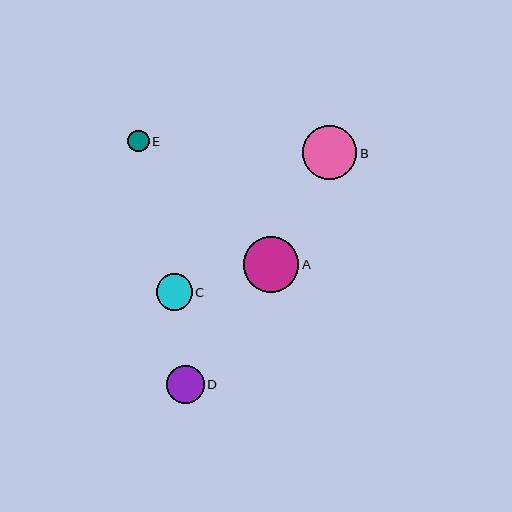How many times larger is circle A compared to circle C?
Circle A is approximately 1.5 times the size of circle C.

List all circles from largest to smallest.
From largest to smallest: A, B, D, C, E.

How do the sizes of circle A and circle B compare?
Circle A and circle B are approximately the same size.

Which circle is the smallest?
Circle E is the smallest with a size of approximately 21 pixels.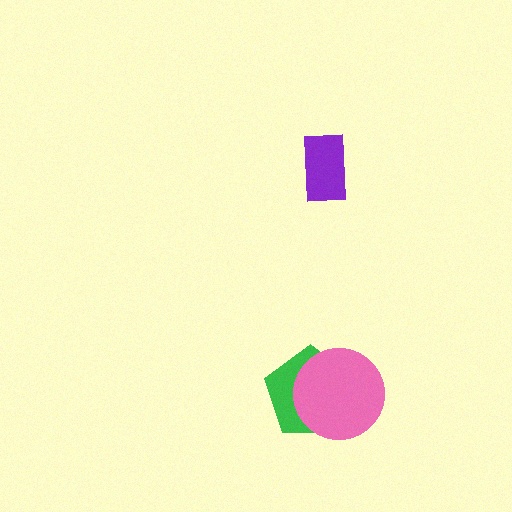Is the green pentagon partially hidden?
Yes, it is partially covered by another shape.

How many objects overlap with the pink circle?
1 object overlaps with the pink circle.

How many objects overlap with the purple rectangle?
0 objects overlap with the purple rectangle.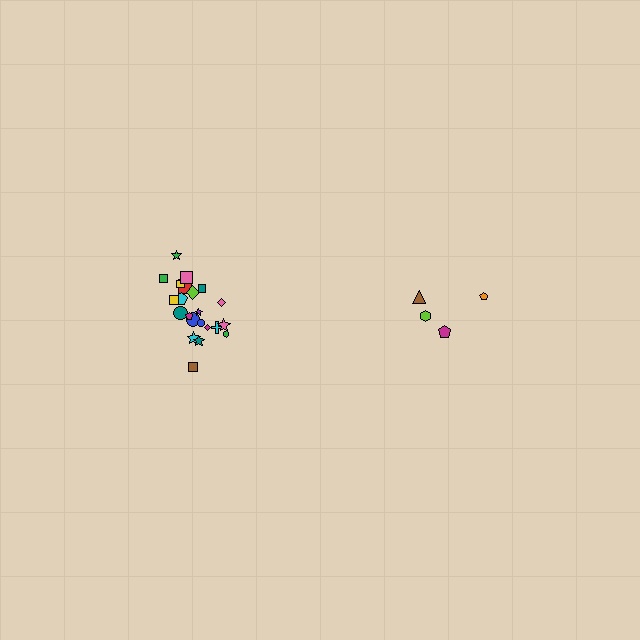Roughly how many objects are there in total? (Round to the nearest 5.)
Roughly 25 objects in total.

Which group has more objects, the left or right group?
The left group.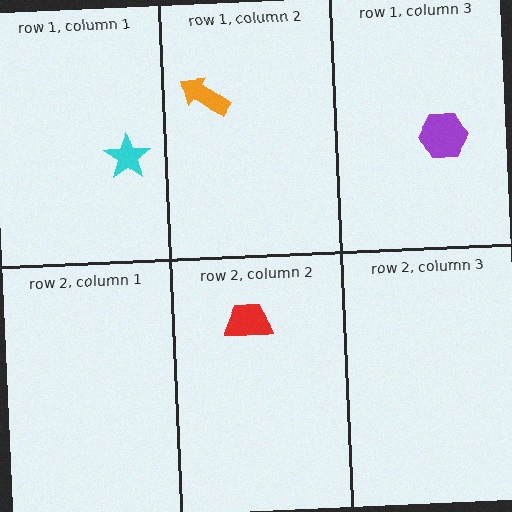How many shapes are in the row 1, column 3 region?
1.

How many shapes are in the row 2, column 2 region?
1.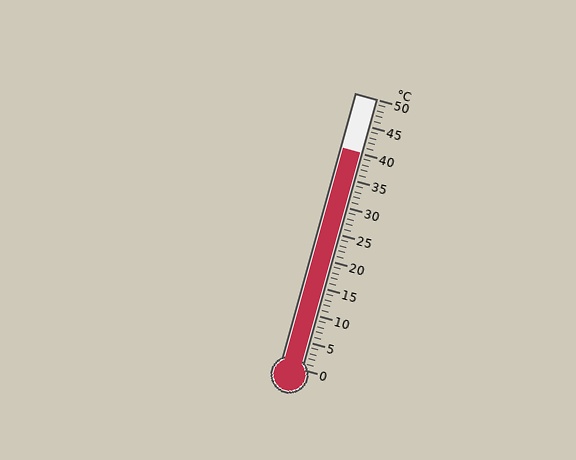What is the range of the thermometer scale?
The thermometer scale ranges from 0°C to 50°C.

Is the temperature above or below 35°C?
The temperature is above 35°C.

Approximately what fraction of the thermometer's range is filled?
The thermometer is filled to approximately 80% of its range.